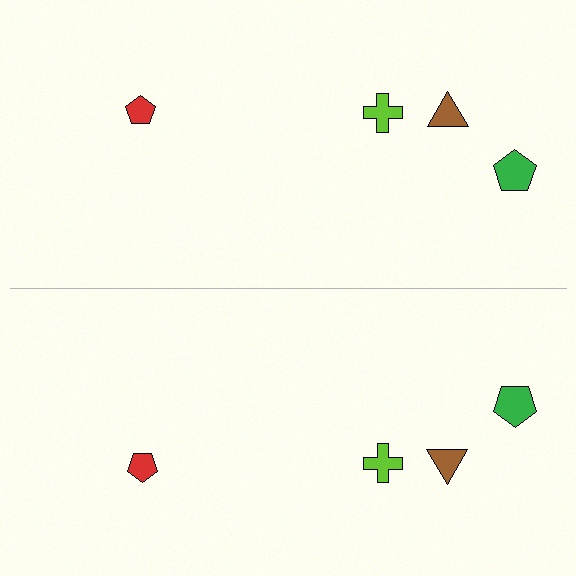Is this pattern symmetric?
Yes, this pattern has bilateral (reflection) symmetry.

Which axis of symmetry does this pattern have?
The pattern has a horizontal axis of symmetry running through the center of the image.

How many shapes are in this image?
There are 8 shapes in this image.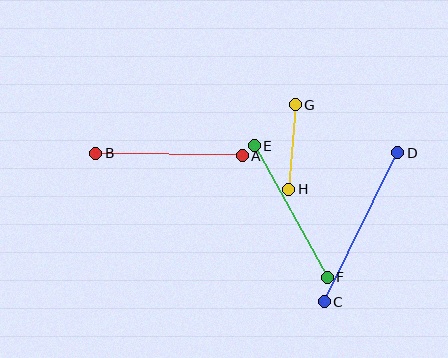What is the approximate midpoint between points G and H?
The midpoint is at approximately (292, 147) pixels.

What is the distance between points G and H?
The distance is approximately 85 pixels.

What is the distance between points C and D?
The distance is approximately 166 pixels.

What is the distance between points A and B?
The distance is approximately 146 pixels.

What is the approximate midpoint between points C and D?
The midpoint is at approximately (361, 227) pixels.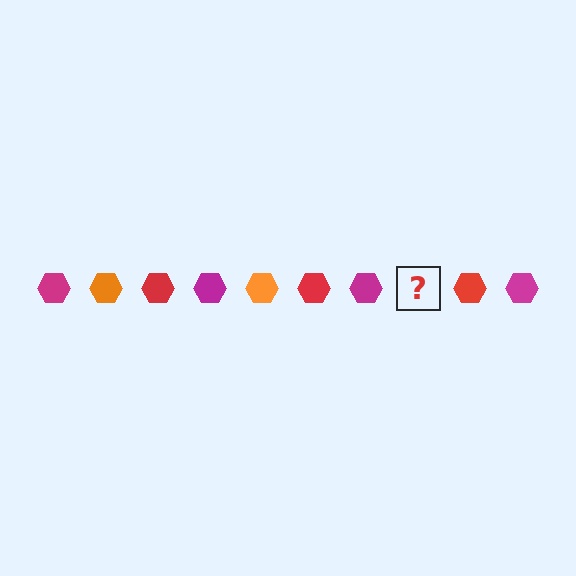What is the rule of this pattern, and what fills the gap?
The rule is that the pattern cycles through magenta, orange, red hexagons. The gap should be filled with an orange hexagon.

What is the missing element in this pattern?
The missing element is an orange hexagon.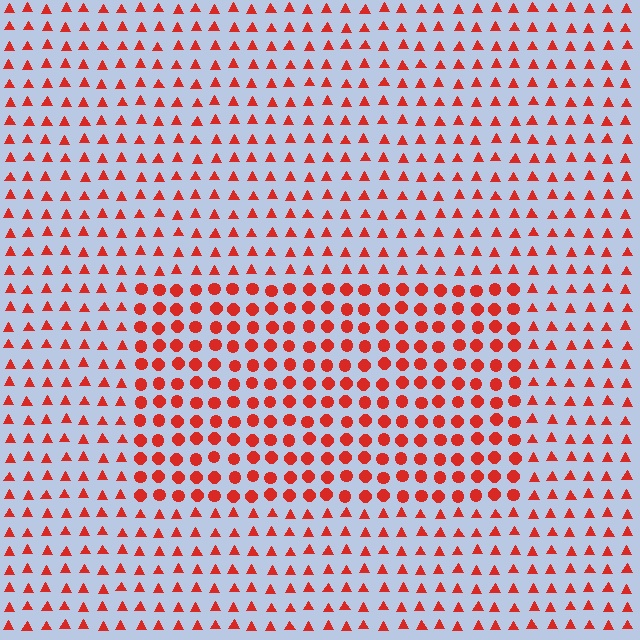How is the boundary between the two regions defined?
The boundary is defined by a change in element shape: circles inside vs. triangles outside. All elements share the same color and spacing.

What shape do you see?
I see a rectangle.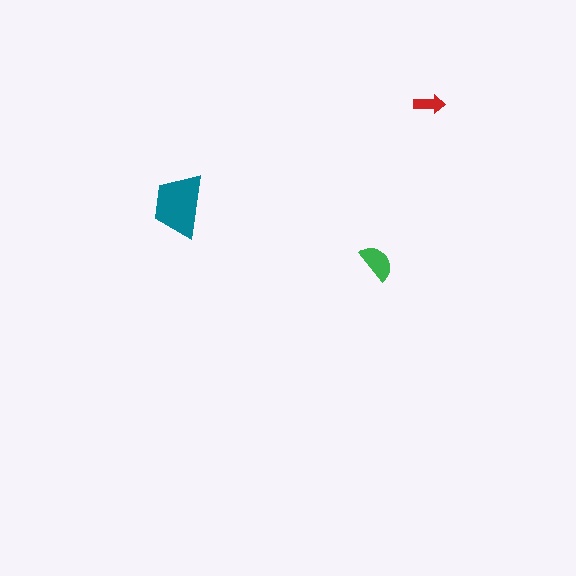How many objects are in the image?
There are 3 objects in the image.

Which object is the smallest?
The red arrow.